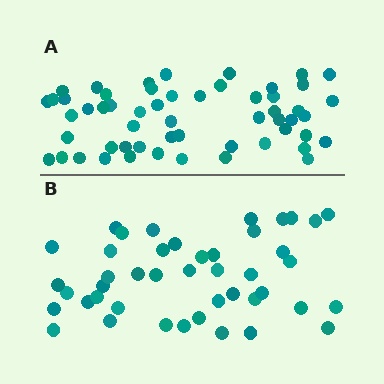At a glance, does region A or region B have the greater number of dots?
Region A (the top region) has more dots.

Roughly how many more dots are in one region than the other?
Region A has roughly 12 or so more dots than region B.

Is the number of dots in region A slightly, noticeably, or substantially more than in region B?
Region A has noticeably more, but not dramatically so. The ratio is roughly 1.2 to 1.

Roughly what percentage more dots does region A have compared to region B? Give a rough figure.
About 25% more.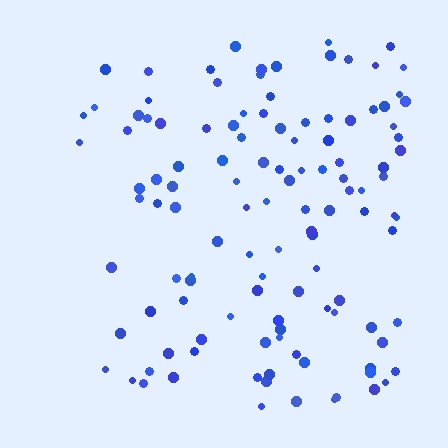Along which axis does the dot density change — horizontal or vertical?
Horizontal.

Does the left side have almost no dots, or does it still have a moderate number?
Still a moderate number, just noticeably fewer than the right.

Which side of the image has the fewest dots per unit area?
The left.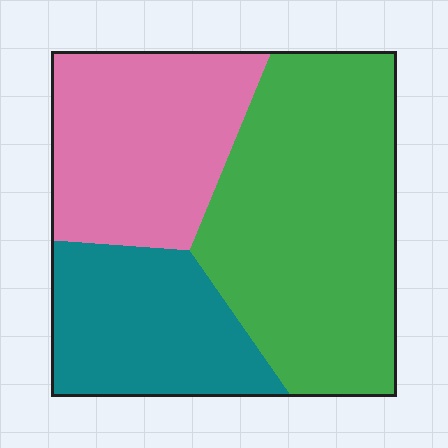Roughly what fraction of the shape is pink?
Pink takes up between a sixth and a third of the shape.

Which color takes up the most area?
Green, at roughly 45%.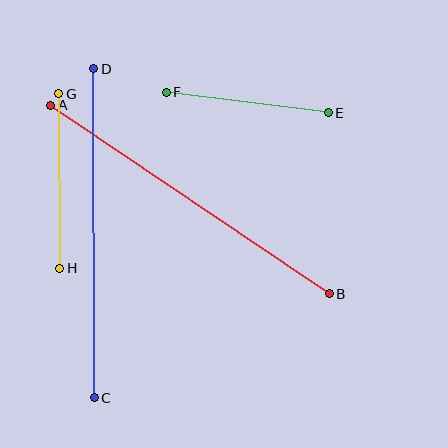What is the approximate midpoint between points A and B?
The midpoint is at approximately (190, 199) pixels.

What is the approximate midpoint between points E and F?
The midpoint is at approximately (247, 102) pixels.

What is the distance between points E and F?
The distance is approximately 164 pixels.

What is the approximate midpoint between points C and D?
The midpoint is at approximately (94, 233) pixels.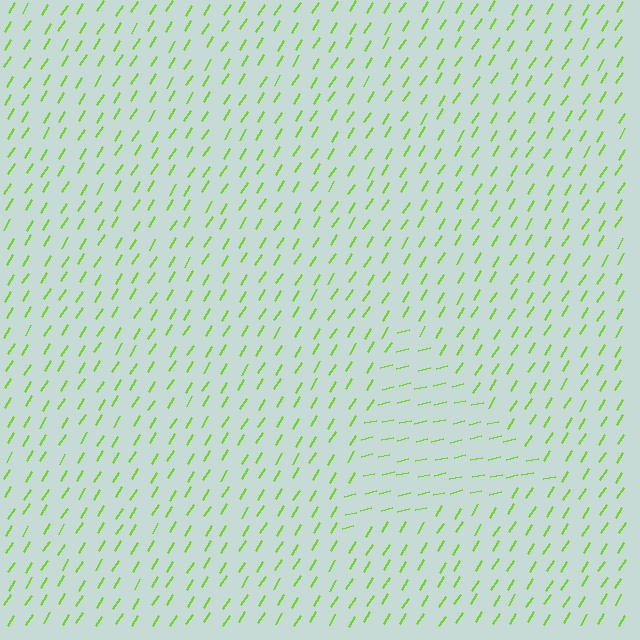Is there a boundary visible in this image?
Yes, there is a texture boundary formed by a change in line orientation.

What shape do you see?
I see a triangle.